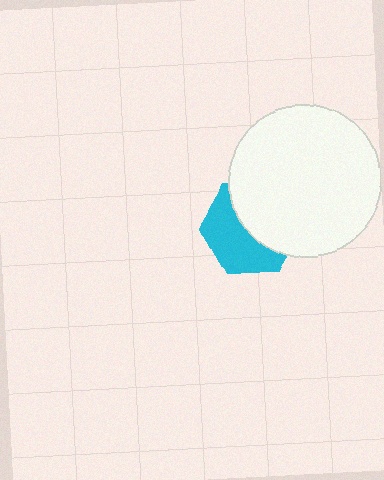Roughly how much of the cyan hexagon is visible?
About half of it is visible (roughly 50%).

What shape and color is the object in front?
The object in front is a white circle.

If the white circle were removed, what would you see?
You would see the complete cyan hexagon.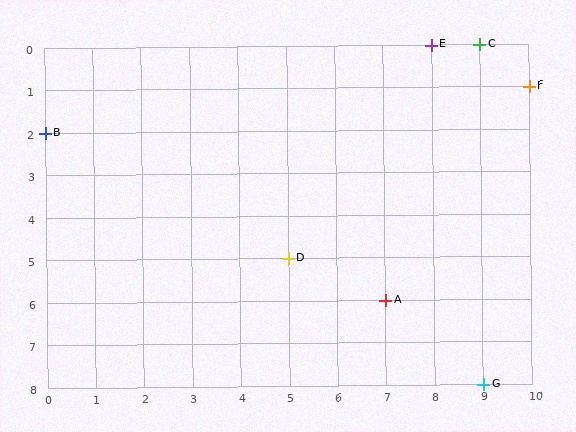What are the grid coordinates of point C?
Point C is at grid coordinates (9, 0).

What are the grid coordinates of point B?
Point B is at grid coordinates (0, 2).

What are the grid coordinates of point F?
Point F is at grid coordinates (10, 1).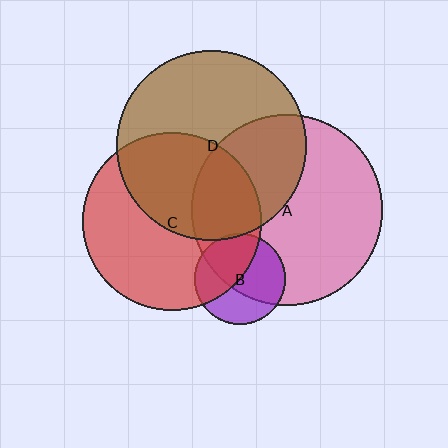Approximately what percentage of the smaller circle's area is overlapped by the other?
Approximately 60%.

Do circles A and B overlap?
Yes.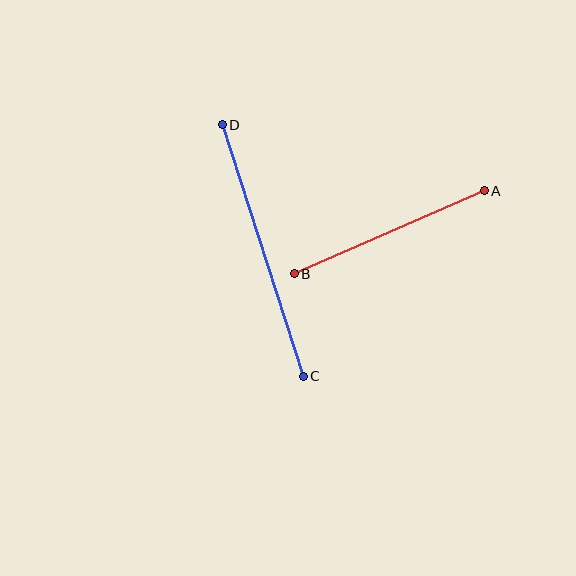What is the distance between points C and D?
The distance is approximately 264 pixels.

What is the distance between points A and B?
The distance is approximately 207 pixels.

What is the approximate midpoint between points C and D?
The midpoint is at approximately (263, 250) pixels.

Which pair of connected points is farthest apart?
Points C and D are farthest apart.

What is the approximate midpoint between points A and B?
The midpoint is at approximately (389, 232) pixels.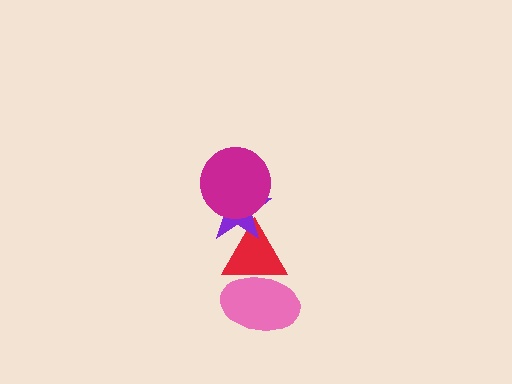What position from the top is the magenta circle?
The magenta circle is 1st from the top.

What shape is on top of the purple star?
The magenta circle is on top of the purple star.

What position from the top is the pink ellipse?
The pink ellipse is 4th from the top.